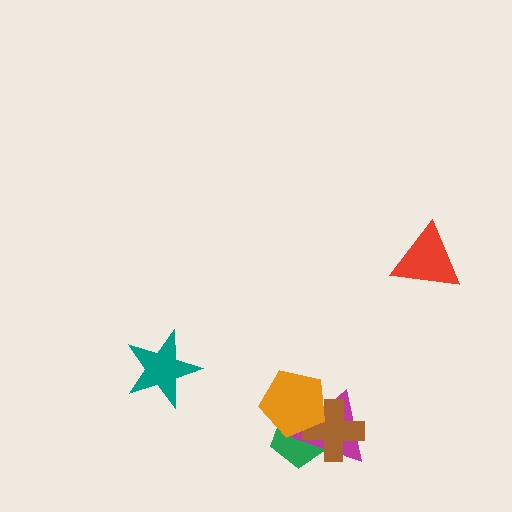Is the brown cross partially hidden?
Yes, it is partially covered by another shape.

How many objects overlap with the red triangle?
0 objects overlap with the red triangle.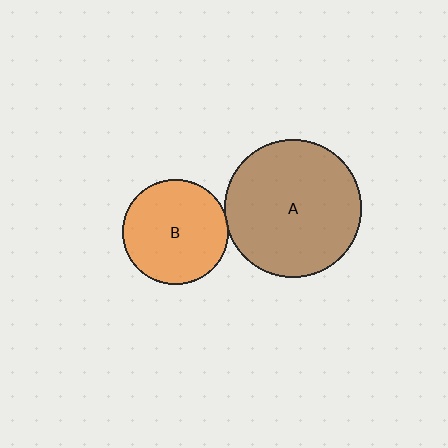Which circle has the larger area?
Circle A (brown).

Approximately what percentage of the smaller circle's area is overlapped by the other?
Approximately 5%.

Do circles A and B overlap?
Yes.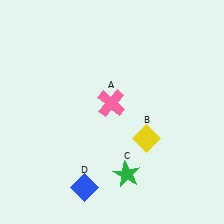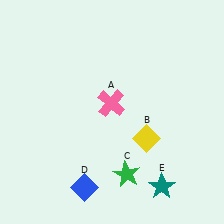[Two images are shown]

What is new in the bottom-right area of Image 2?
A teal star (E) was added in the bottom-right area of Image 2.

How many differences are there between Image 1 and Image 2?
There is 1 difference between the two images.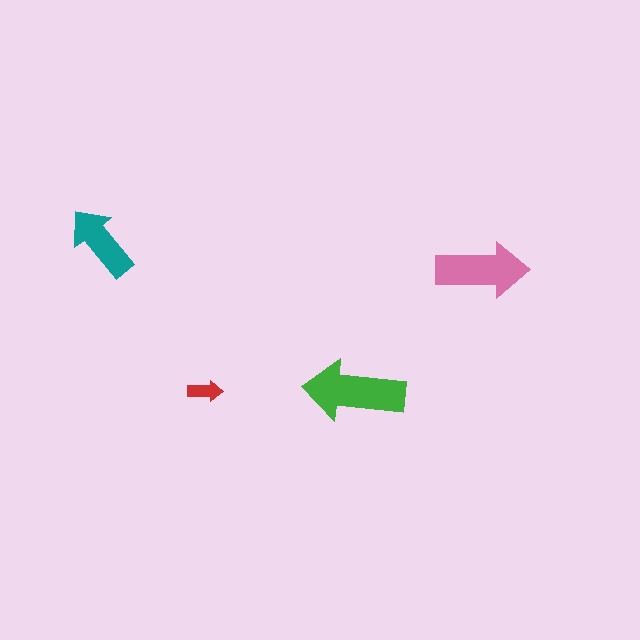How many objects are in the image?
There are 4 objects in the image.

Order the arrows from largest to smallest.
the green one, the pink one, the teal one, the red one.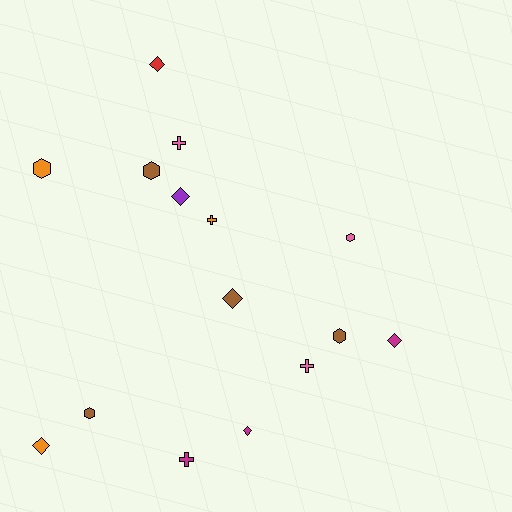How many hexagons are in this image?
There are 5 hexagons.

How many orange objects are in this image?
There are 3 orange objects.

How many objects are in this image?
There are 15 objects.